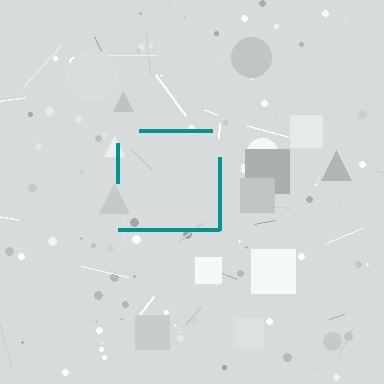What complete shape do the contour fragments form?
The contour fragments form a square.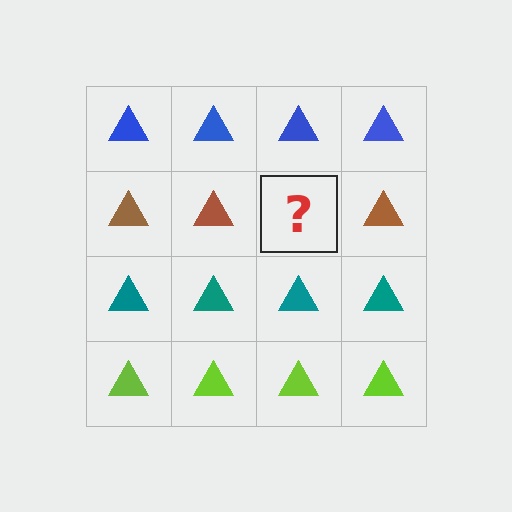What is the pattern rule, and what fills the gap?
The rule is that each row has a consistent color. The gap should be filled with a brown triangle.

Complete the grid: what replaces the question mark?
The question mark should be replaced with a brown triangle.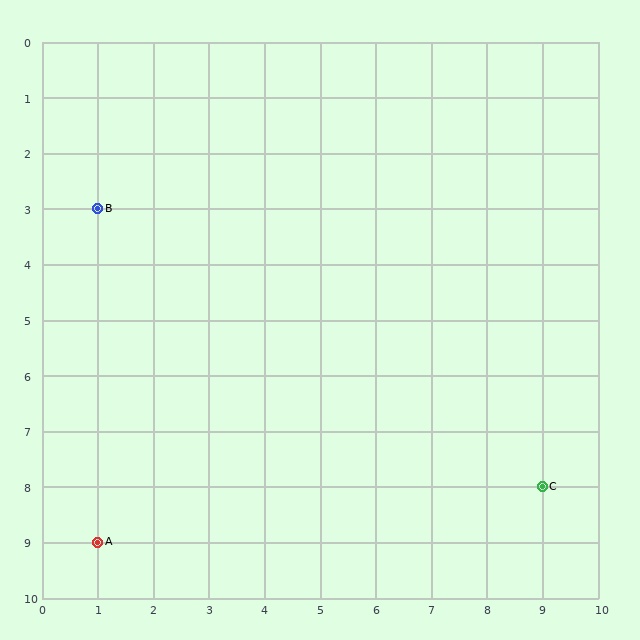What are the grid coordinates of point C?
Point C is at grid coordinates (9, 8).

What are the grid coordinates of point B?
Point B is at grid coordinates (1, 3).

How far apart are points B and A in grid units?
Points B and A are 6 rows apart.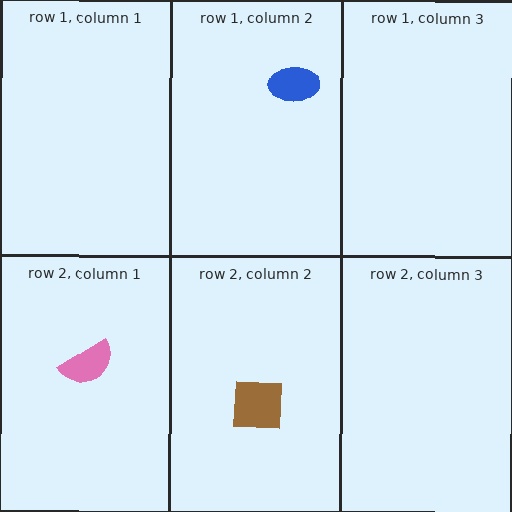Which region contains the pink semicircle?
The row 2, column 1 region.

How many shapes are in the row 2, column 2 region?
1.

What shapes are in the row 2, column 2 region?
The brown square.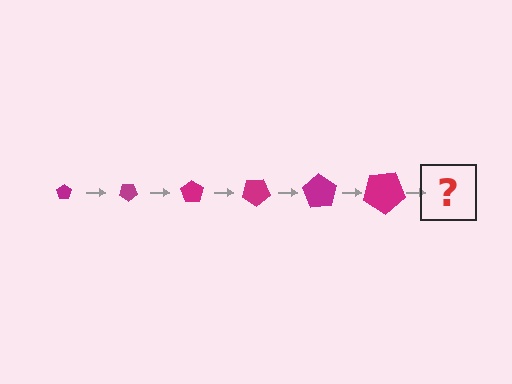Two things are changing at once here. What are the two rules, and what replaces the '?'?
The two rules are that the pentagon grows larger each step and it rotates 35 degrees each step. The '?' should be a pentagon, larger than the previous one and rotated 210 degrees from the start.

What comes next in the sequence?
The next element should be a pentagon, larger than the previous one and rotated 210 degrees from the start.